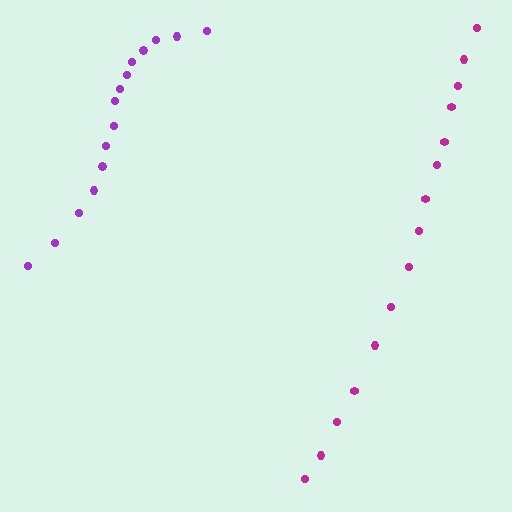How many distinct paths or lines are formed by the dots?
There are 2 distinct paths.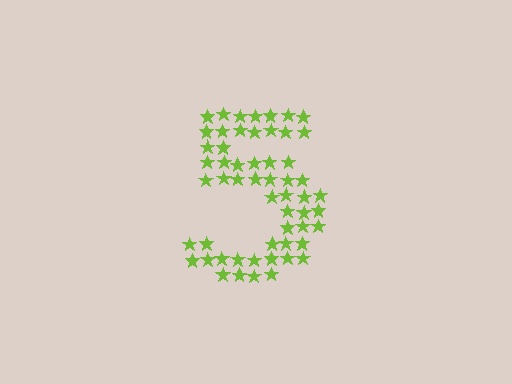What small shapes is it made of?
It is made of small stars.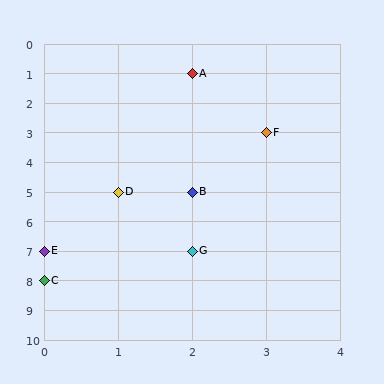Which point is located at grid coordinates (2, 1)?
Point A is at (2, 1).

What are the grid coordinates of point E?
Point E is at grid coordinates (0, 7).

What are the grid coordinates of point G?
Point G is at grid coordinates (2, 7).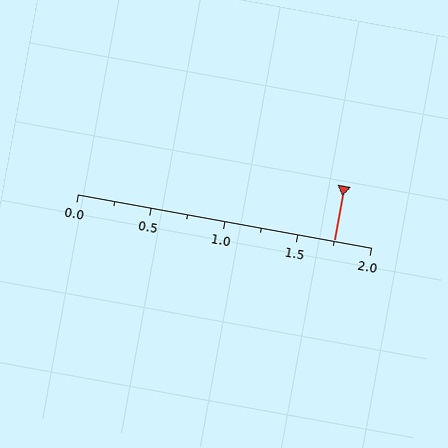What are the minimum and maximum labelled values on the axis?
The axis runs from 0.0 to 2.0.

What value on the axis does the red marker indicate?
The marker indicates approximately 1.75.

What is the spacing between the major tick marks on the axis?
The major ticks are spaced 0.5 apart.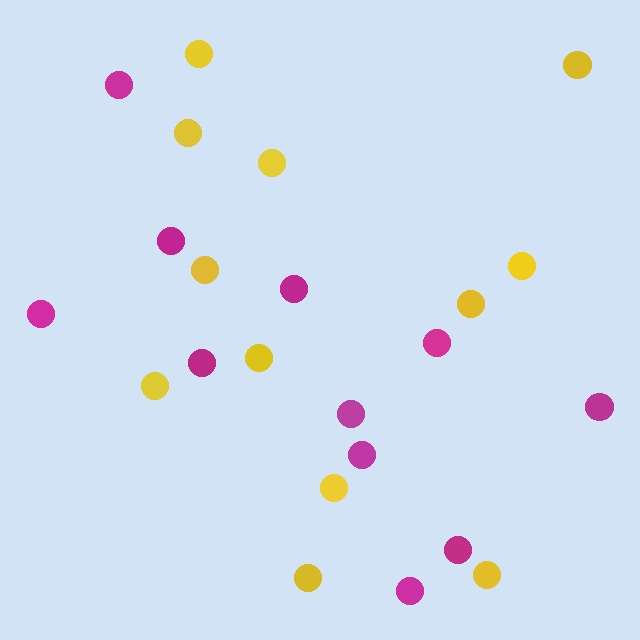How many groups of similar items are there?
There are 2 groups: one group of yellow circles (12) and one group of magenta circles (11).